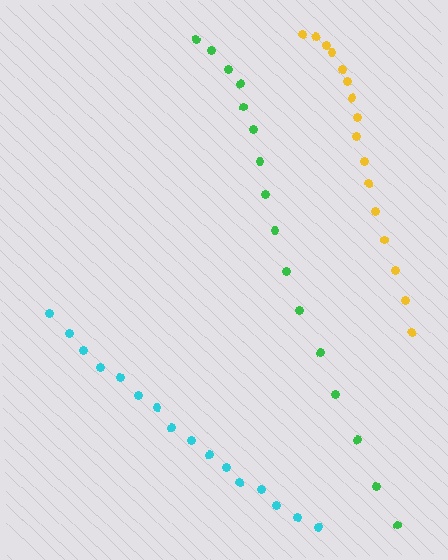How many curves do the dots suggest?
There are 3 distinct paths.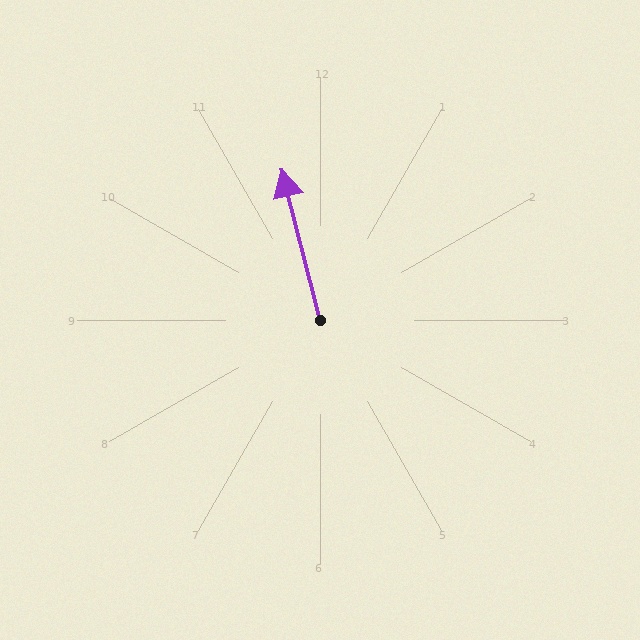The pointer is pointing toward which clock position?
Roughly 12 o'clock.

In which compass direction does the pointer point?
North.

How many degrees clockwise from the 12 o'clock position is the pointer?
Approximately 346 degrees.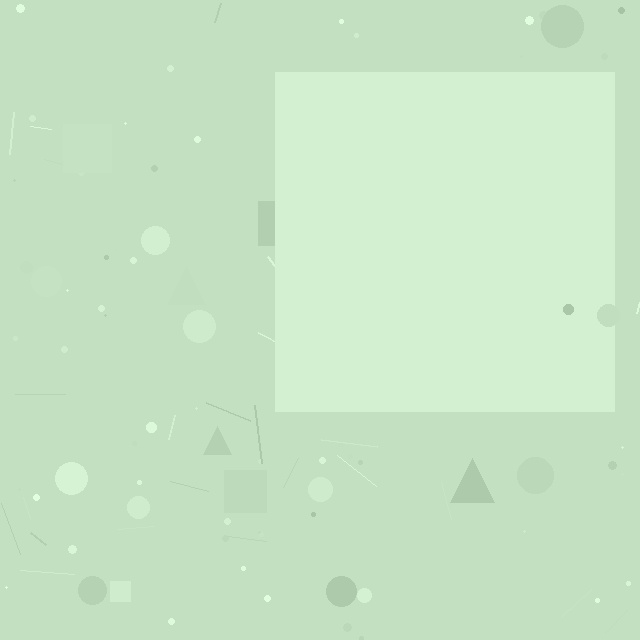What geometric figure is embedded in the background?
A square is embedded in the background.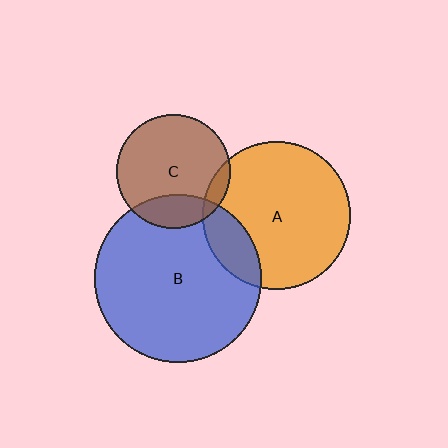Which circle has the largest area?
Circle B (blue).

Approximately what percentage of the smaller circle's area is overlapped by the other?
Approximately 10%.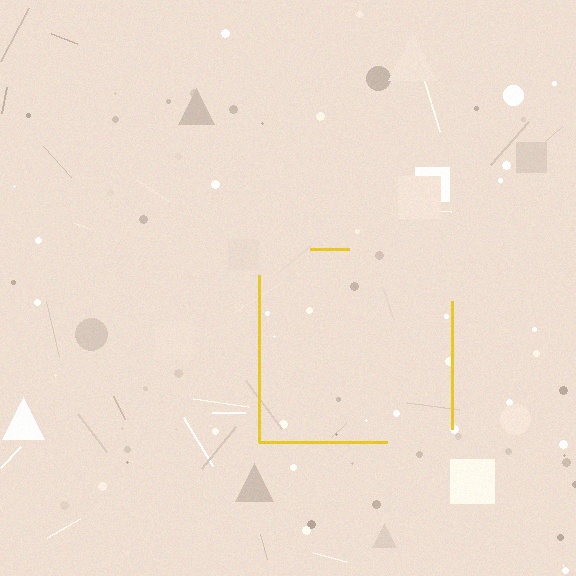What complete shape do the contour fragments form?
The contour fragments form a square.